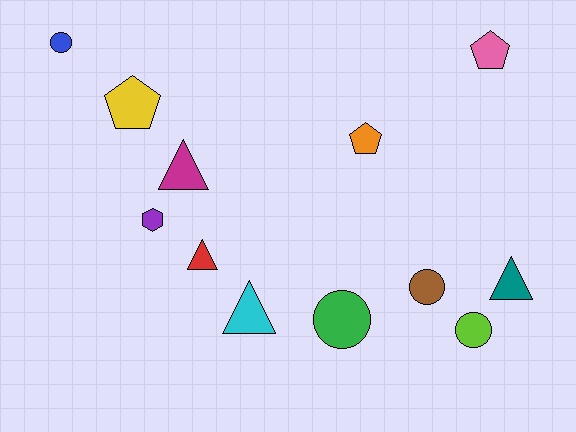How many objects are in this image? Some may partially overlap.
There are 12 objects.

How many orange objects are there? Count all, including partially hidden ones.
There is 1 orange object.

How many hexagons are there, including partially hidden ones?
There is 1 hexagon.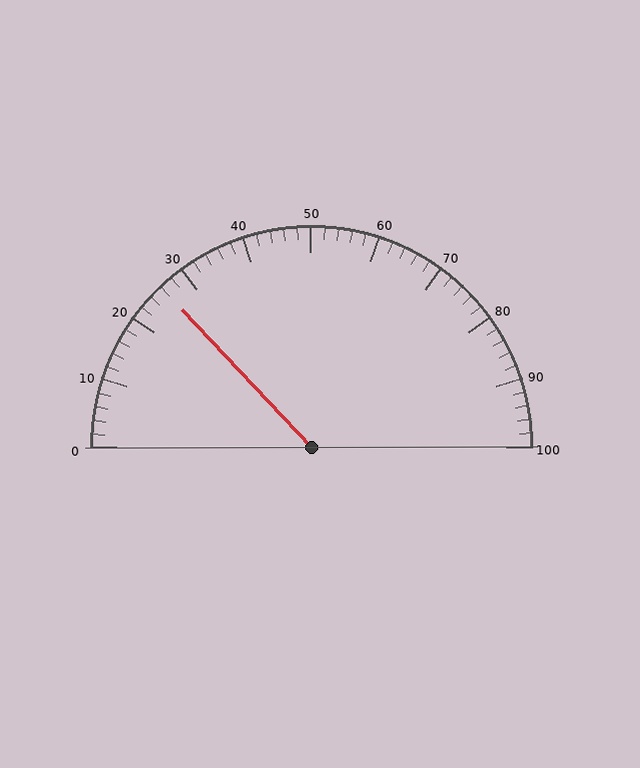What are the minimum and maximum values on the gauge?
The gauge ranges from 0 to 100.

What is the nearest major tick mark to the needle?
The nearest major tick mark is 30.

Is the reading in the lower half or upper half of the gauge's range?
The reading is in the lower half of the range (0 to 100).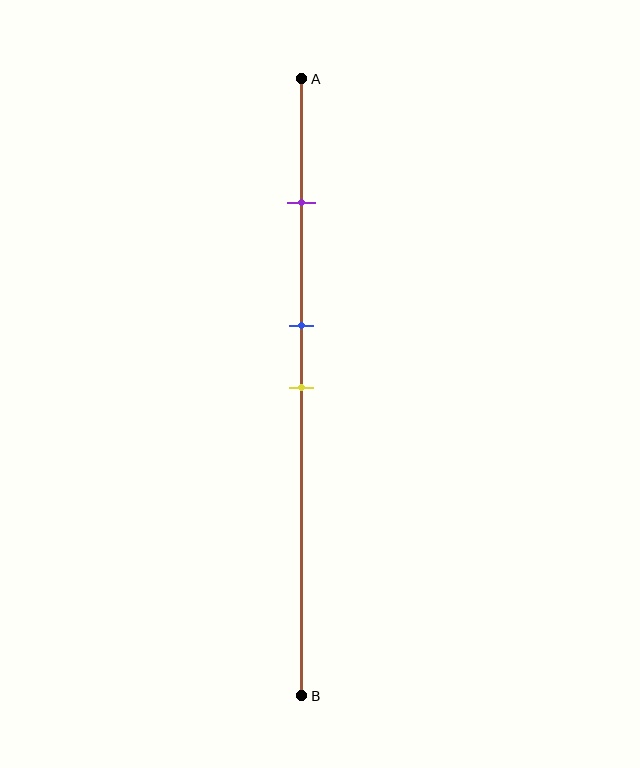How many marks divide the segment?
There are 3 marks dividing the segment.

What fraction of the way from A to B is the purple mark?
The purple mark is approximately 20% (0.2) of the way from A to B.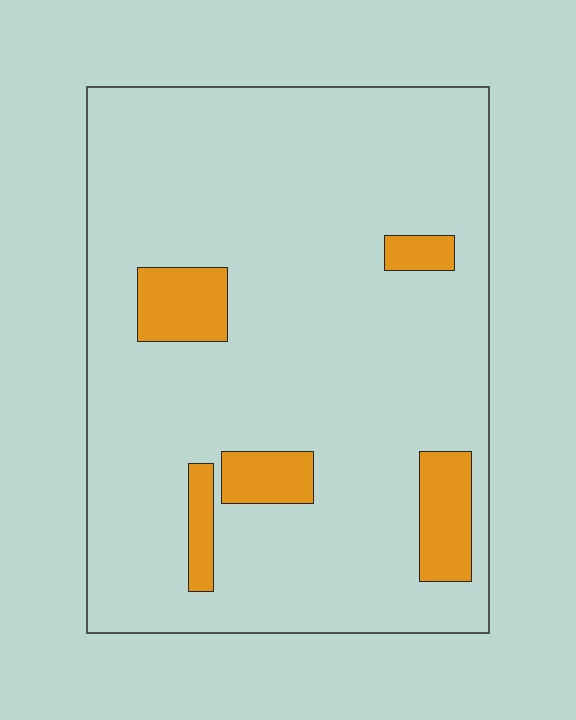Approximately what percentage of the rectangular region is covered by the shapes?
Approximately 10%.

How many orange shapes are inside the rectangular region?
5.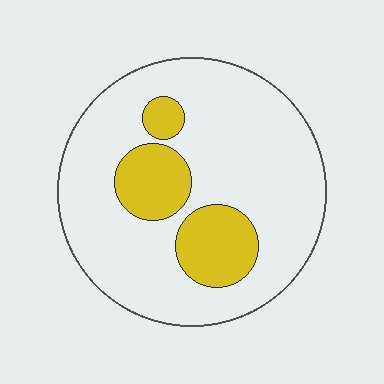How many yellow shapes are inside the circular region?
3.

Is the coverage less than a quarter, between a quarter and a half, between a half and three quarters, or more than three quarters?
Less than a quarter.